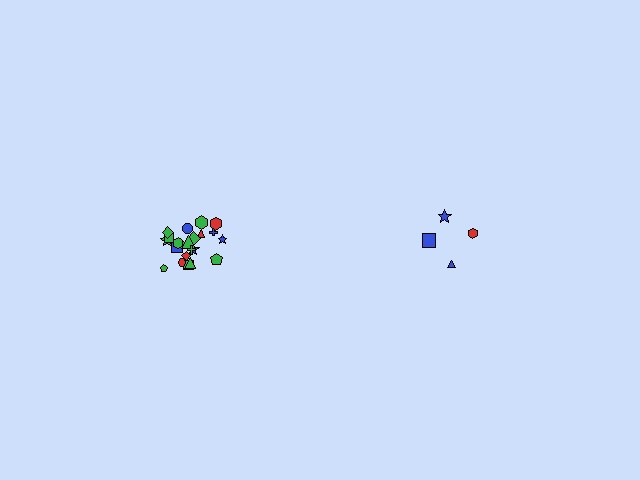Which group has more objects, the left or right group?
The left group.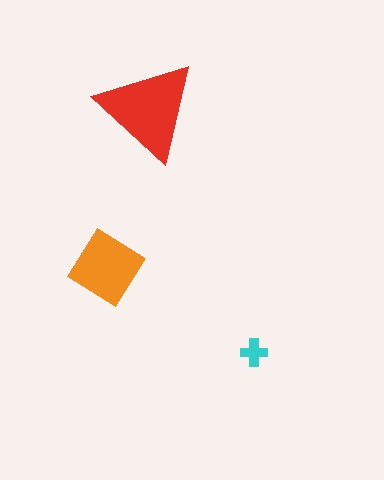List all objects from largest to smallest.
The red triangle, the orange diamond, the cyan cross.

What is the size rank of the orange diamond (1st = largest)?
2nd.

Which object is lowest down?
The cyan cross is bottommost.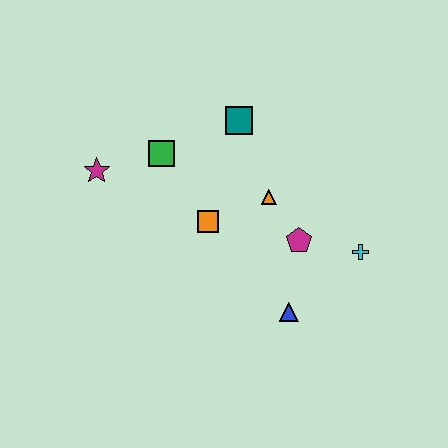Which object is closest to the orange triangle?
The magenta pentagon is closest to the orange triangle.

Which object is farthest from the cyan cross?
The magenta star is farthest from the cyan cross.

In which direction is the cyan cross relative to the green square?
The cyan cross is to the right of the green square.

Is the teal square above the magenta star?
Yes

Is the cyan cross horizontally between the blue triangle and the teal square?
No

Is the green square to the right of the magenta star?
Yes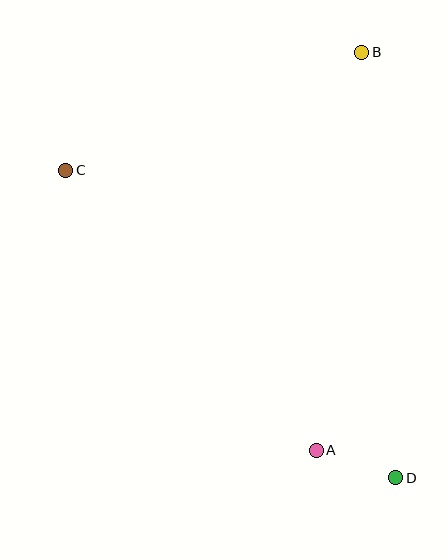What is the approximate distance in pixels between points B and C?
The distance between B and C is approximately 319 pixels.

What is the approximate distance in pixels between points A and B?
The distance between A and B is approximately 401 pixels.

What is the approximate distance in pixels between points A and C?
The distance between A and C is approximately 376 pixels.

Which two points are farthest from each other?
Points C and D are farthest from each other.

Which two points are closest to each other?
Points A and D are closest to each other.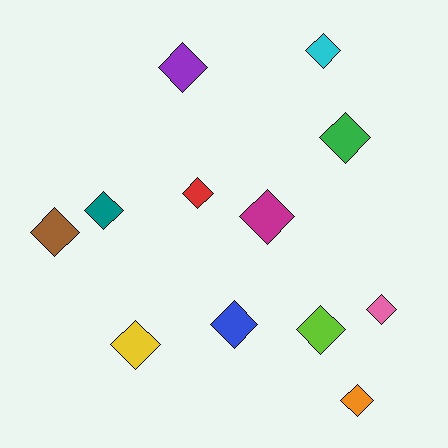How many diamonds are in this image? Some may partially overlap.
There are 12 diamonds.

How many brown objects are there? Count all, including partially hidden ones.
There is 1 brown object.